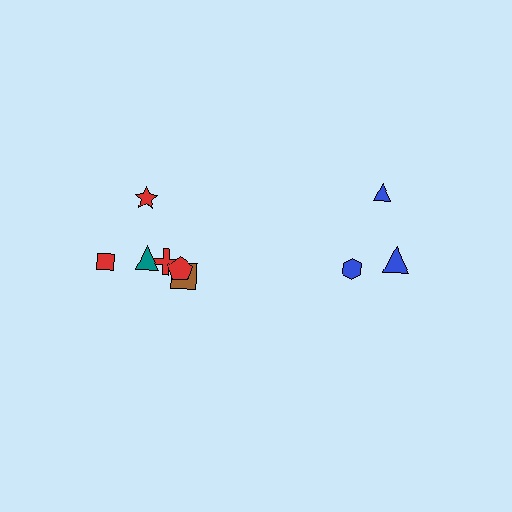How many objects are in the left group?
There are 6 objects.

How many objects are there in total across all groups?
There are 9 objects.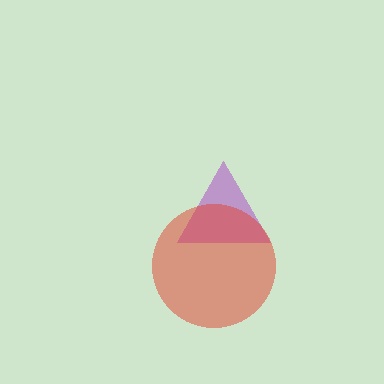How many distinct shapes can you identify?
There are 2 distinct shapes: a purple triangle, a red circle.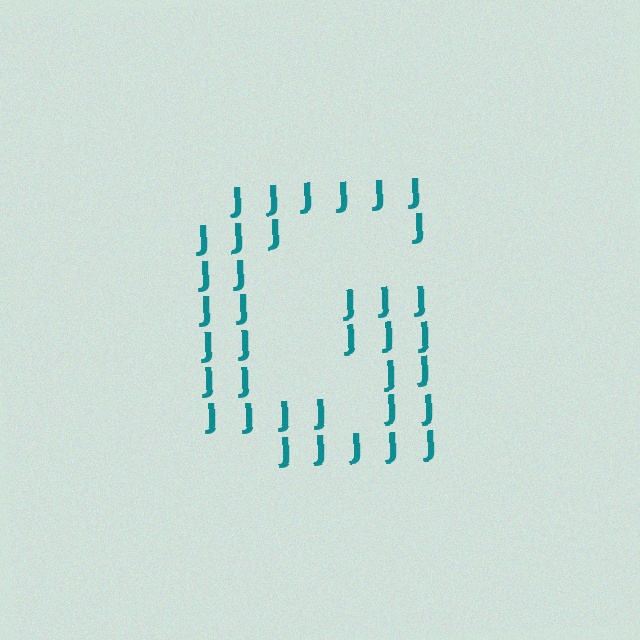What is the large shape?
The large shape is the letter G.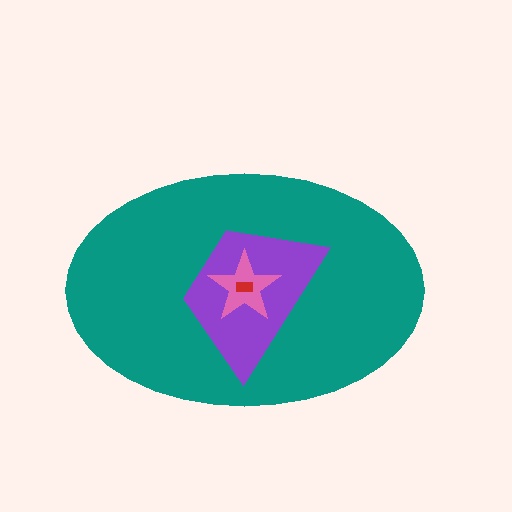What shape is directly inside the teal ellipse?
The purple trapezoid.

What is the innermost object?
The red rectangle.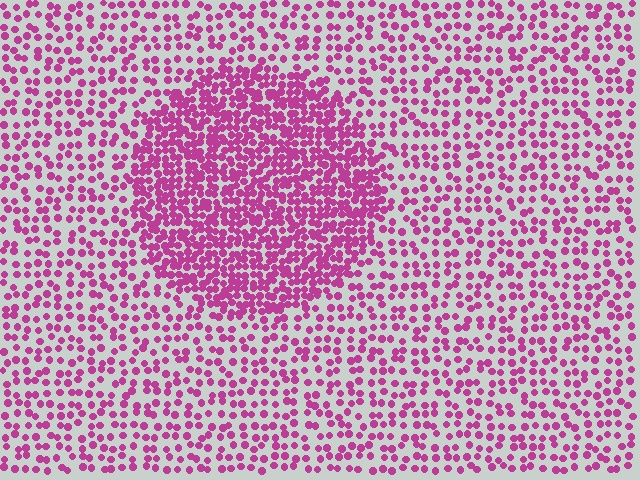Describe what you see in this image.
The image contains small magenta elements arranged at two different densities. A circle-shaped region is visible where the elements are more densely packed than the surrounding area.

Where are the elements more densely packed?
The elements are more densely packed inside the circle boundary.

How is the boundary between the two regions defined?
The boundary is defined by a change in element density (approximately 2.2x ratio). All elements are the same color, size, and shape.